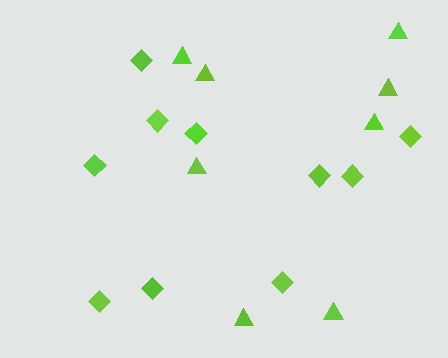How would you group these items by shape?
There are 2 groups: one group of diamonds (10) and one group of triangles (8).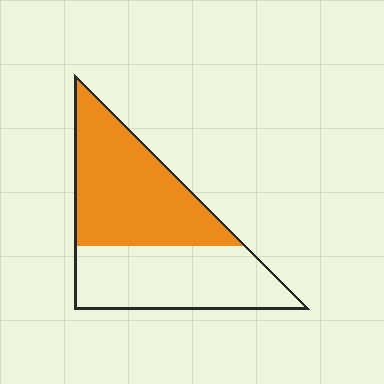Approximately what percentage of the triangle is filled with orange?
Approximately 55%.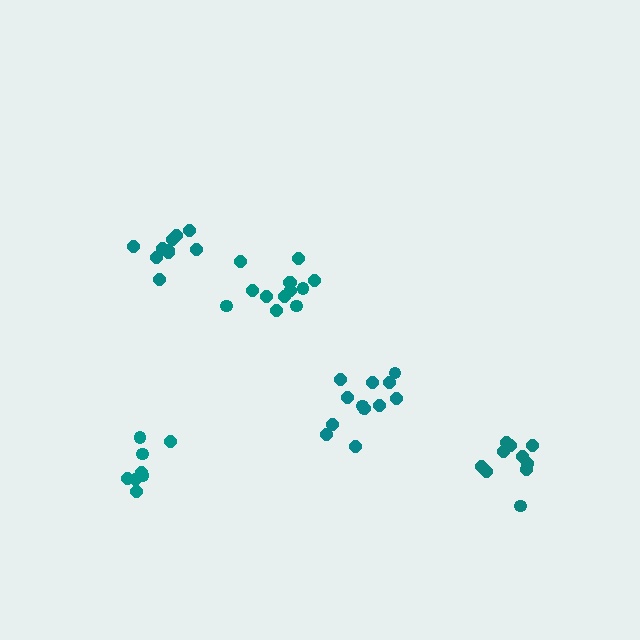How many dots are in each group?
Group 1: 10 dots, Group 2: 13 dots, Group 3: 8 dots, Group 4: 10 dots, Group 5: 13 dots (54 total).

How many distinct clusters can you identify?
There are 5 distinct clusters.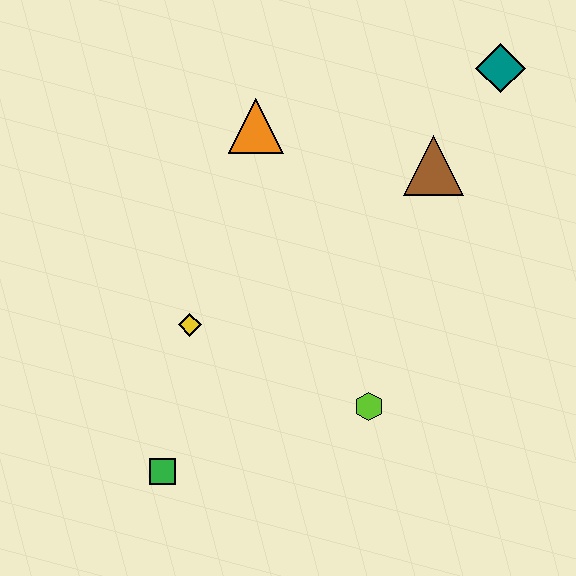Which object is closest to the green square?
The yellow diamond is closest to the green square.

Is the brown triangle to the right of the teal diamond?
No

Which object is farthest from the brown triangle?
The green square is farthest from the brown triangle.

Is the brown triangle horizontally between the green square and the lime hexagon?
No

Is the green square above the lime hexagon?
No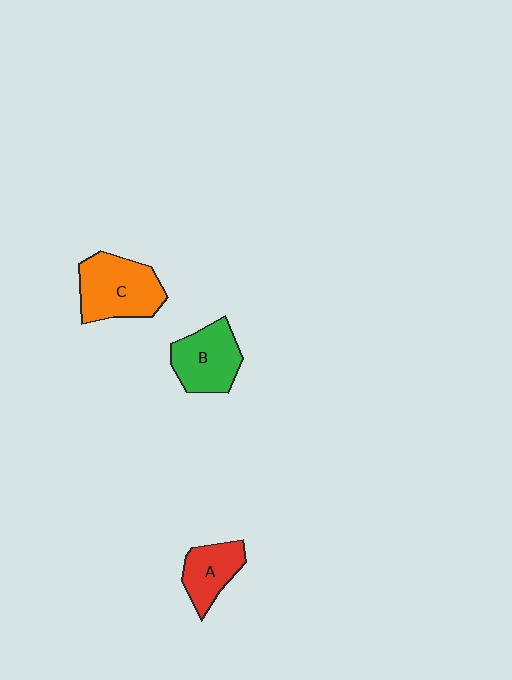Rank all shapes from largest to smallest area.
From largest to smallest: C (orange), B (green), A (red).